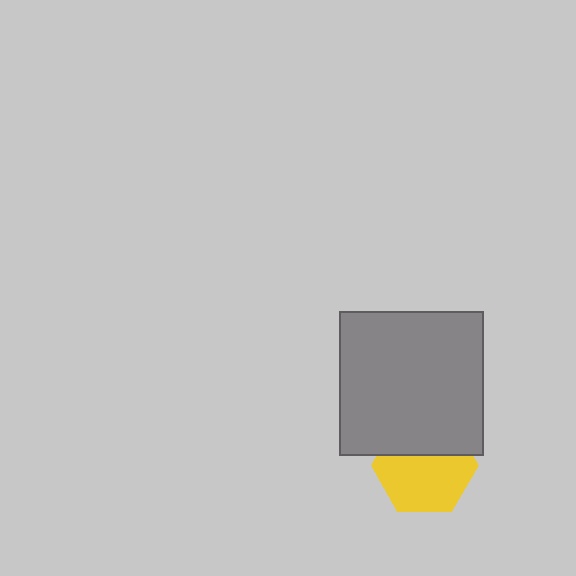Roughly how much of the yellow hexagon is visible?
About half of it is visible (roughly 64%).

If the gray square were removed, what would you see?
You would see the complete yellow hexagon.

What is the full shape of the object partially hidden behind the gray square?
The partially hidden object is a yellow hexagon.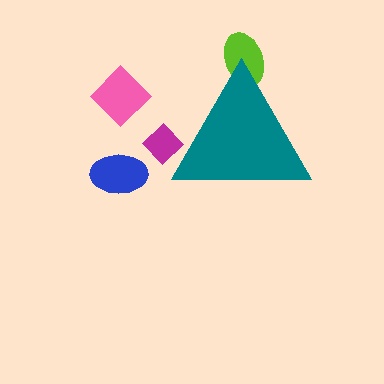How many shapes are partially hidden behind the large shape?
2 shapes are partially hidden.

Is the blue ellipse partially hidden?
No, the blue ellipse is fully visible.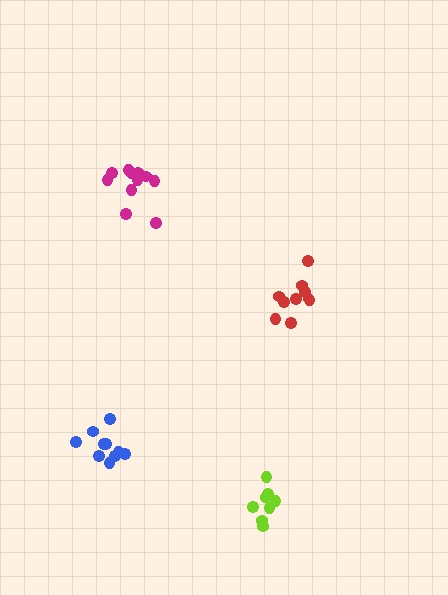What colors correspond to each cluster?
The clusters are colored: magenta, red, blue, lime.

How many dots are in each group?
Group 1: 11 dots, Group 2: 10 dots, Group 3: 10 dots, Group 4: 8 dots (39 total).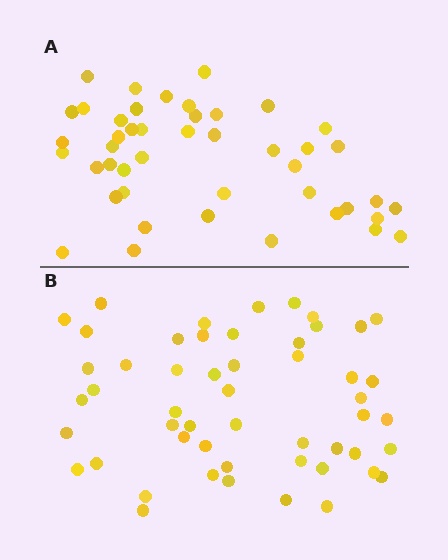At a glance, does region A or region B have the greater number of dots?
Region B (the bottom region) has more dots.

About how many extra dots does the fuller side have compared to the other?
Region B has roughly 8 or so more dots than region A.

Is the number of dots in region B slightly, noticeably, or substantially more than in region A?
Region B has only slightly more — the two regions are fairly close. The ratio is roughly 1.2 to 1.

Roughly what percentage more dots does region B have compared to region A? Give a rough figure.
About 15% more.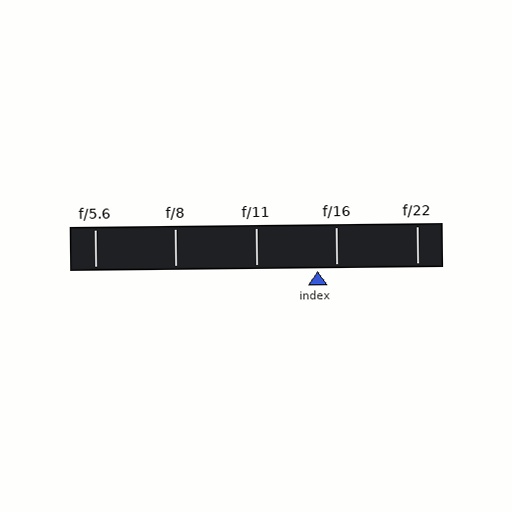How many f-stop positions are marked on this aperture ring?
There are 5 f-stop positions marked.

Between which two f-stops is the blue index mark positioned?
The index mark is between f/11 and f/16.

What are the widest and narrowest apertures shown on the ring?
The widest aperture shown is f/5.6 and the narrowest is f/22.